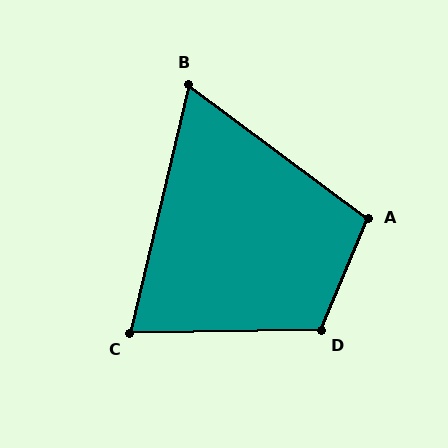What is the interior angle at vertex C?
Approximately 76 degrees (acute).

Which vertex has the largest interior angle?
D, at approximately 113 degrees.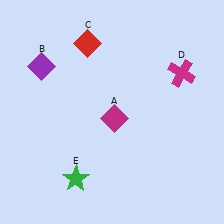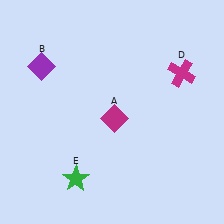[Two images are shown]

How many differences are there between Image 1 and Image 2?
There is 1 difference between the two images.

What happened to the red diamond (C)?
The red diamond (C) was removed in Image 2. It was in the top-left area of Image 1.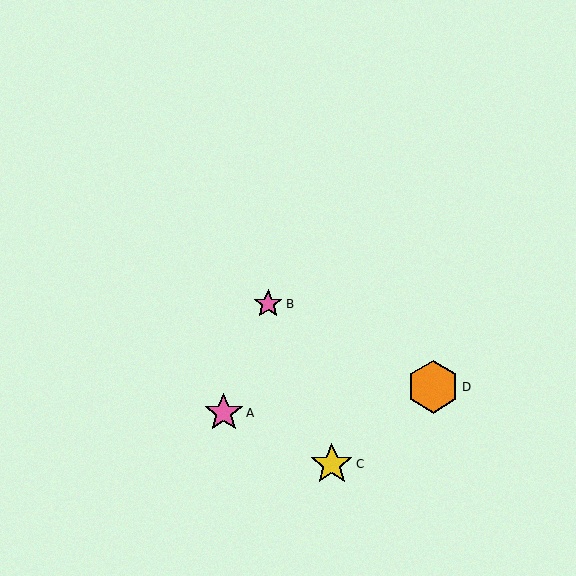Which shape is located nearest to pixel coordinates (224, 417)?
The pink star (labeled A) at (224, 413) is nearest to that location.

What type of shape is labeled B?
Shape B is a pink star.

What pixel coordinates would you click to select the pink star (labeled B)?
Click at (268, 304) to select the pink star B.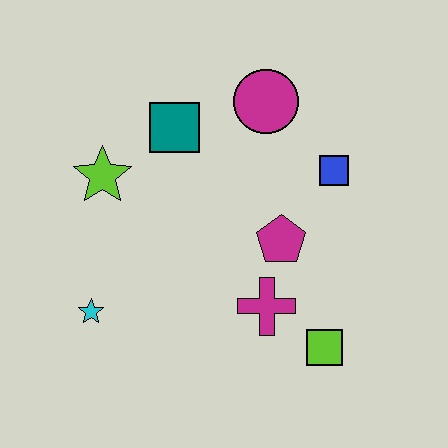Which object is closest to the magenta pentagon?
The magenta cross is closest to the magenta pentagon.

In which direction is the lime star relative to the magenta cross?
The lime star is to the left of the magenta cross.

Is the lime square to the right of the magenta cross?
Yes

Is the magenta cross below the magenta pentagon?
Yes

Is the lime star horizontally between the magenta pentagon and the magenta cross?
No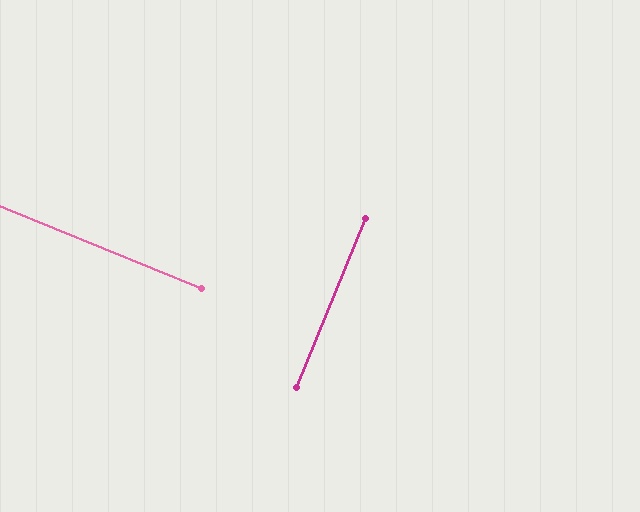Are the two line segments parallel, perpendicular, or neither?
Perpendicular — they meet at approximately 90°.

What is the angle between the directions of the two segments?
Approximately 90 degrees.